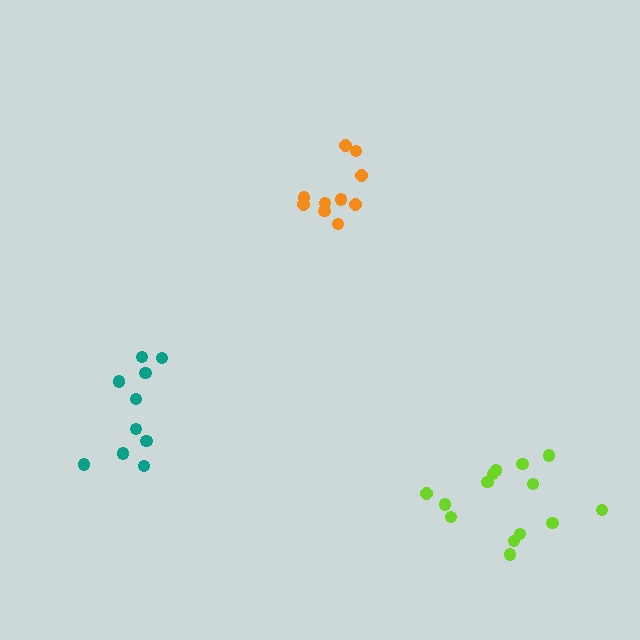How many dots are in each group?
Group 1: 10 dots, Group 2: 10 dots, Group 3: 14 dots (34 total).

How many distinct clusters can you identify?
There are 3 distinct clusters.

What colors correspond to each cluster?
The clusters are colored: teal, orange, lime.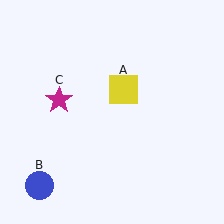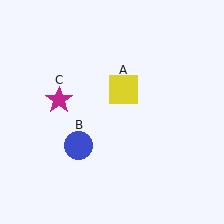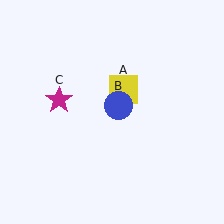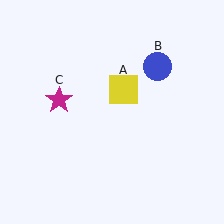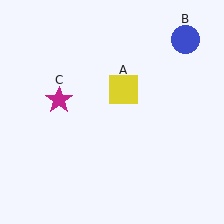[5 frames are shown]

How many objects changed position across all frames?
1 object changed position: blue circle (object B).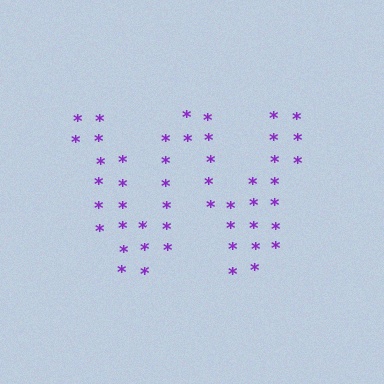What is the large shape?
The large shape is the letter W.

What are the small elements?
The small elements are asterisks.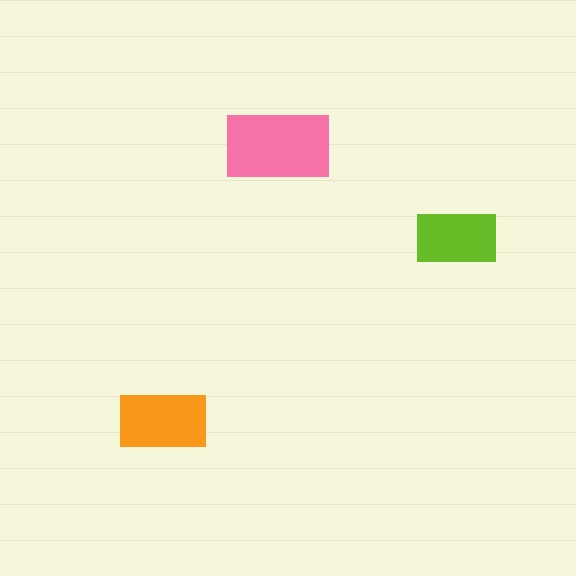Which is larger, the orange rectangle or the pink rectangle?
The pink one.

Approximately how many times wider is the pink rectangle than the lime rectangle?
About 1.5 times wider.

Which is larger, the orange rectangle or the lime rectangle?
The orange one.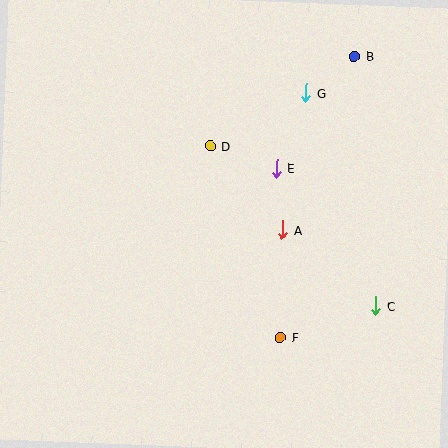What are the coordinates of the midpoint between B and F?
The midpoint between B and F is at (317, 197).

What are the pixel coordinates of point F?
Point F is at (280, 338).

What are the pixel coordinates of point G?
Point G is at (306, 93).